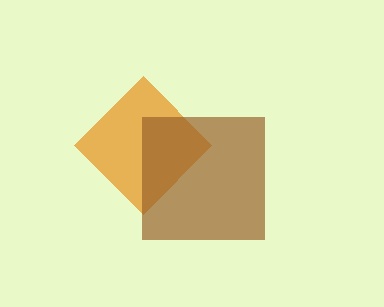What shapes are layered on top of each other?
The layered shapes are: an orange diamond, a brown square.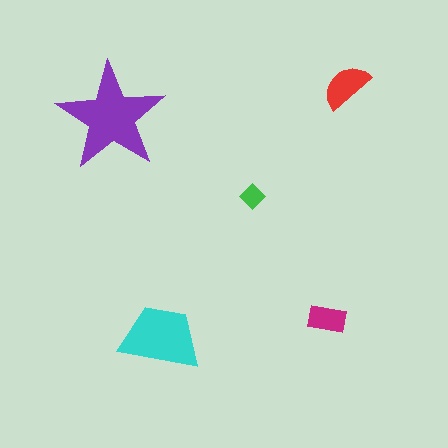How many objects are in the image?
There are 5 objects in the image.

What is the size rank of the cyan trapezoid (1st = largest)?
2nd.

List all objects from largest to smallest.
The purple star, the cyan trapezoid, the red semicircle, the magenta rectangle, the green diamond.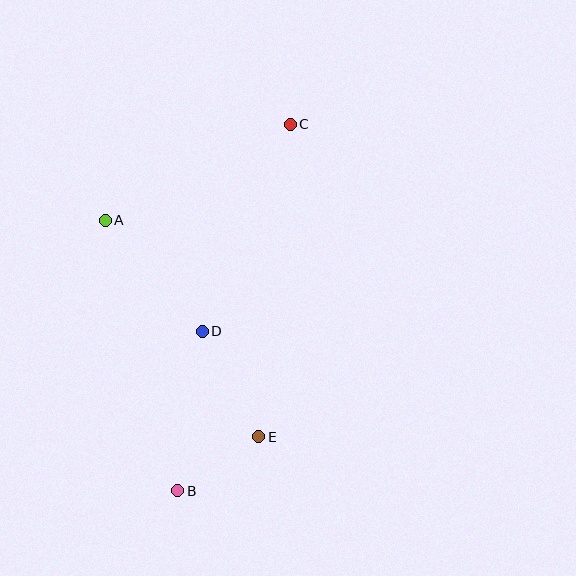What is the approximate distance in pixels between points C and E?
The distance between C and E is approximately 314 pixels.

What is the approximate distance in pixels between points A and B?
The distance between A and B is approximately 280 pixels.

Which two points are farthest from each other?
Points B and C are farthest from each other.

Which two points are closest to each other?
Points B and E are closest to each other.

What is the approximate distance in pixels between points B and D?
The distance between B and D is approximately 161 pixels.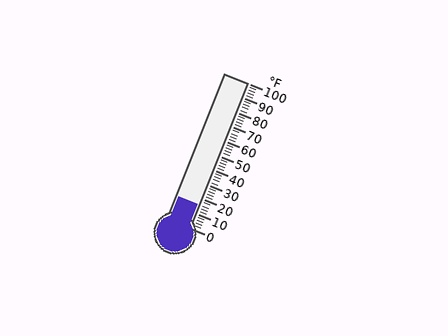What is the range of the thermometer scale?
The thermometer scale ranges from 0°F to 100°F.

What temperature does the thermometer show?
The thermometer shows approximately 16°F.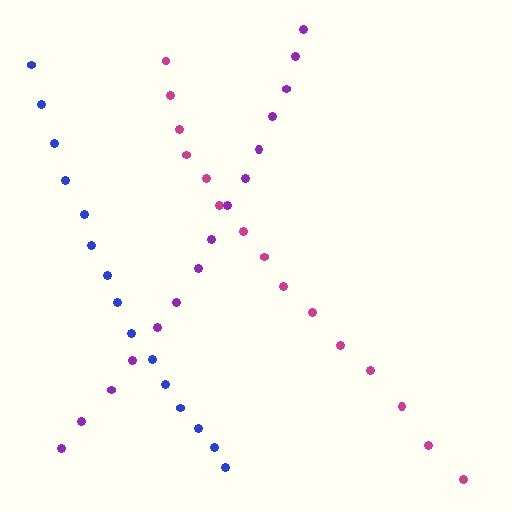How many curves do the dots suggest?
There are 3 distinct paths.